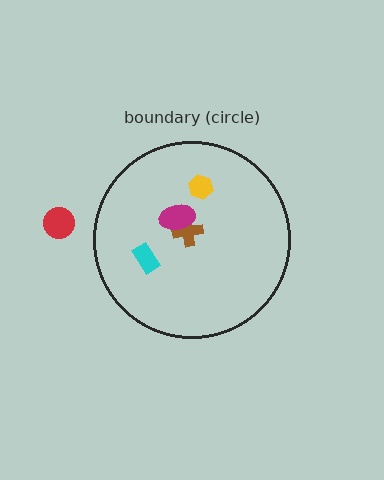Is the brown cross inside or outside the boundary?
Inside.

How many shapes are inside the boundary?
4 inside, 1 outside.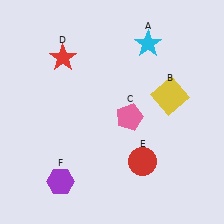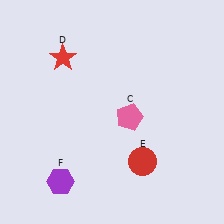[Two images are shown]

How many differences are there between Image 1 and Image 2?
There are 2 differences between the two images.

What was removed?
The cyan star (A), the yellow square (B) were removed in Image 2.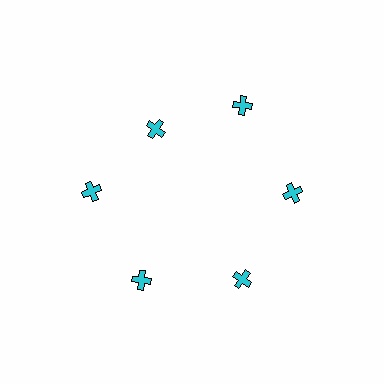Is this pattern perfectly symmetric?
No. The 6 cyan crosses are arranged in a ring, but one element near the 11 o'clock position is pulled inward toward the center, breaking the 6-fold rotational symmetry.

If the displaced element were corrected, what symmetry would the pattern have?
It would have 6-fold rotational symmetry — the pattern would map onto itself every 60 degrees.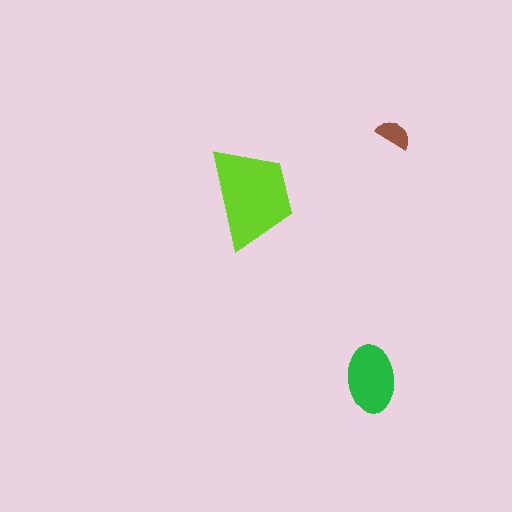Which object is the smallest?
The brown semicircle.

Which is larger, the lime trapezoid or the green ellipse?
The lime trapezoid.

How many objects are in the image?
There are 3 objects in the image.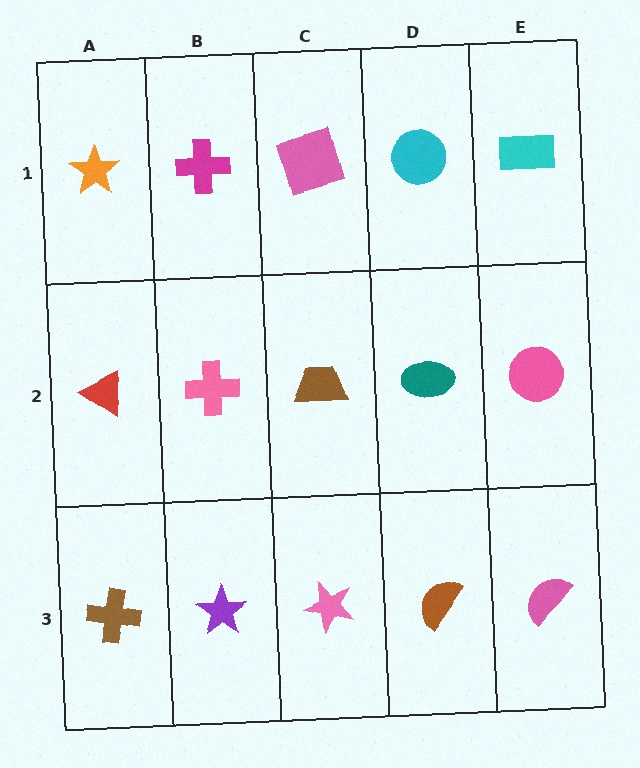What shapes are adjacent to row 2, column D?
A cyan circle (row 1, column D), a brown semicircle (row 3, column D), a brown trapezoid (row 2, column C), a pink circle (row 2, column E).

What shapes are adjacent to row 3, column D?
A teal ellipse (row 2, column D), a pink star (row 3, column C), a pink semicircle (row 3, column E).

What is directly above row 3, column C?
A brown trapezoid.